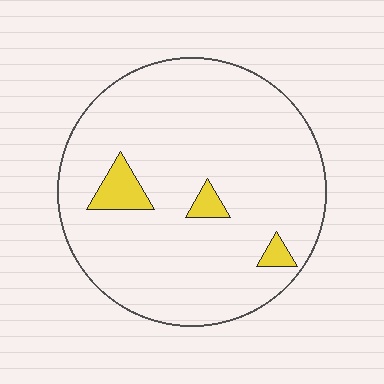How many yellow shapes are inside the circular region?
3.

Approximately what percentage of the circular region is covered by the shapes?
Approximately 5%.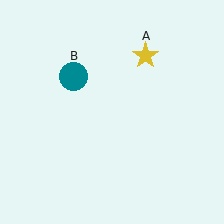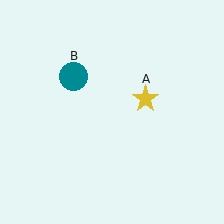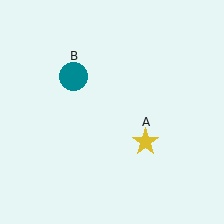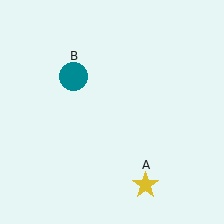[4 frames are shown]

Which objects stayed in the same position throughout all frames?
Teal circle (object B) remained stationary.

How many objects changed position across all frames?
1 object changed position: yellow star (object A).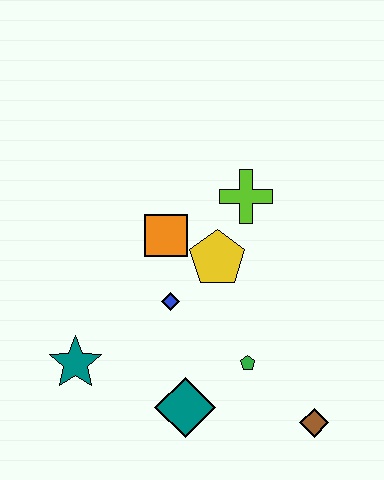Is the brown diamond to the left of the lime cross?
No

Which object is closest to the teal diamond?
The green pentagon is closest to the teal diamond.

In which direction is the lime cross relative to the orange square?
The lime cross is to the right of the orange square.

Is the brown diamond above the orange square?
No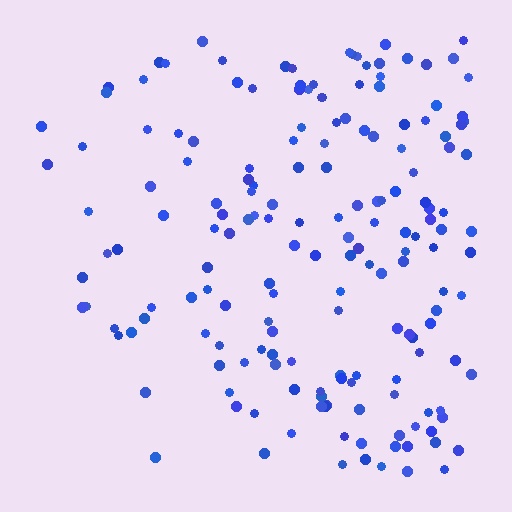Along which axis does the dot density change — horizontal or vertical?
Horizontal.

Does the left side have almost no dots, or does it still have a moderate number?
Still a moderate number, just noticeably fewer than the right.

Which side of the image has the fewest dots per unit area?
The left.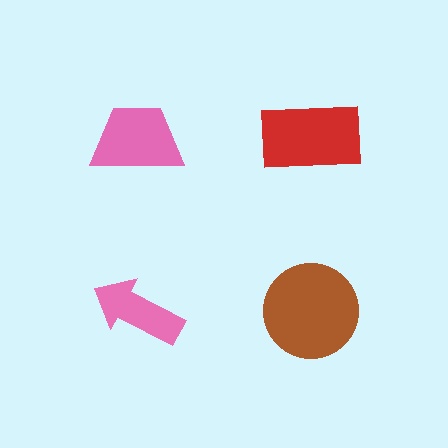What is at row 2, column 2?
A brown circle.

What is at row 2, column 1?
A pink arrow.